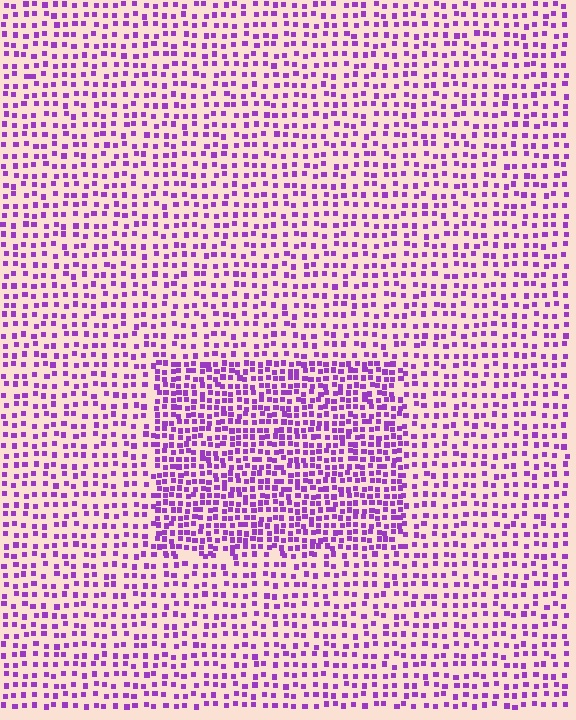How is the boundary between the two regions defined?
The boundary is defined by a change in element density (approximately 1.9x ratio). All elements are the same color, size, and shape.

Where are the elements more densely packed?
The elements are more densely packed inside the rectangle boundary.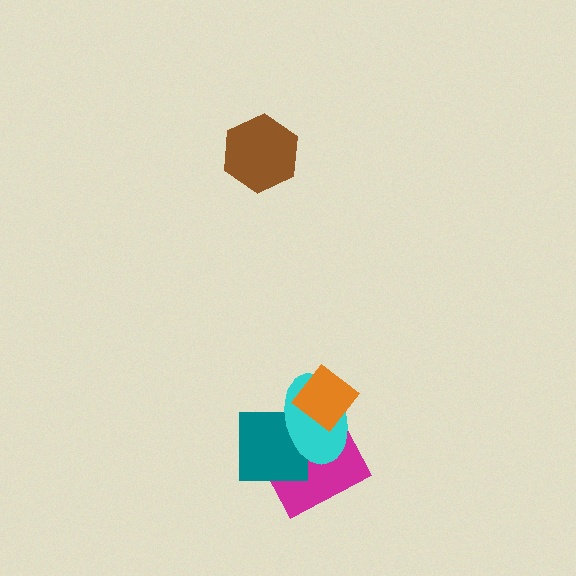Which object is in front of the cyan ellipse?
The orange diamond is in front of the cyan ellipse.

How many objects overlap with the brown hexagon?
0 objects overlap with the brown hexagon.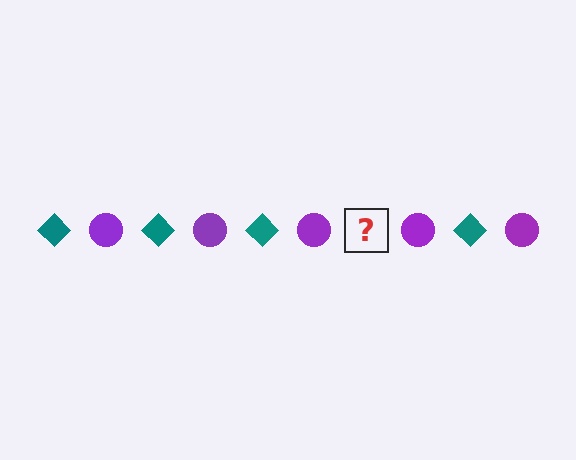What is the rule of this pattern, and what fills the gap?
The rule is that the pattern alternates between teal diamond and purple circle. The gap should be filled with a teal diamond.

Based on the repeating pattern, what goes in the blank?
The blank should be a teal diamond.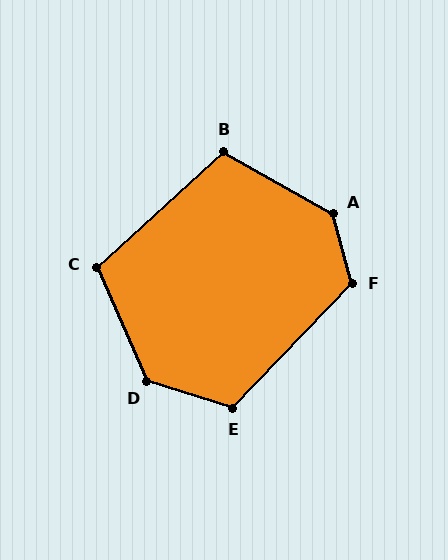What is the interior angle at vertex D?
Approximately 130 degrees (obtuse).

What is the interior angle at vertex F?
Approximately 121 degrees (obtuse).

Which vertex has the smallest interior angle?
B, at approximately 108 degrees.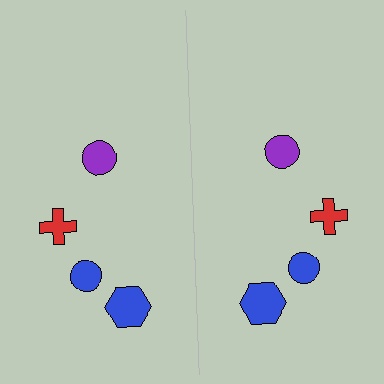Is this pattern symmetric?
Yes, this pattern has bilateral (reflection) symmetry.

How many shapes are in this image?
There are 8 shapes in this image.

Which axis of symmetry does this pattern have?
The pattern has a vertical axis of symmetry running through the center of the image.